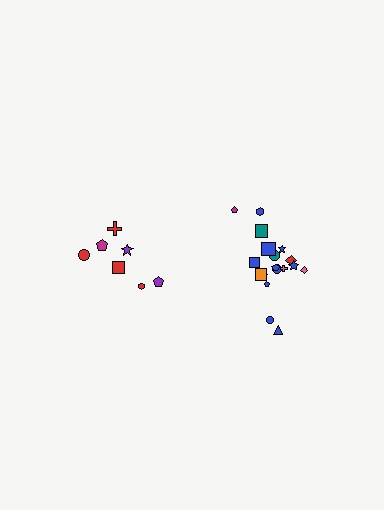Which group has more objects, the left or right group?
The right group.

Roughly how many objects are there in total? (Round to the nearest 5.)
Roughly 25 objects in total.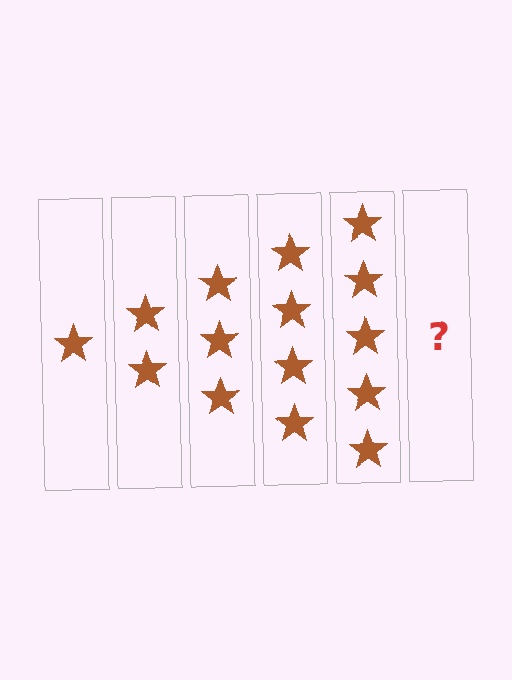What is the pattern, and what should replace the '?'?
The pattern is that each step adds one more star. The '?' should be 6 stars.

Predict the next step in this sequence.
The next step is 6 stars.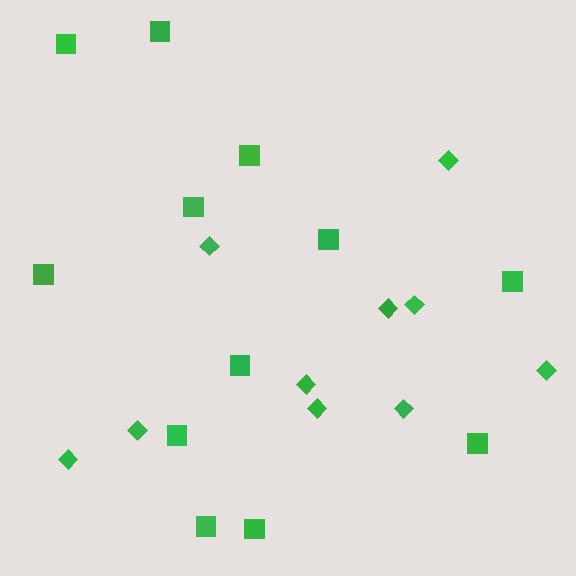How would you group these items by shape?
There are 2 groups: one group of squares (12) and one group of diamonds (10).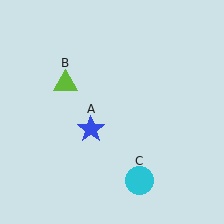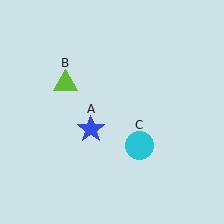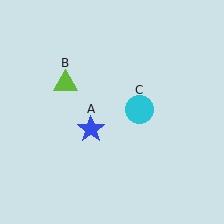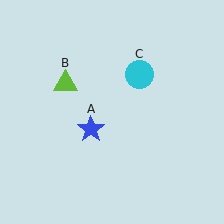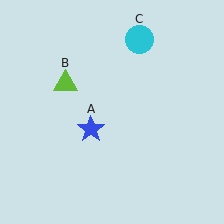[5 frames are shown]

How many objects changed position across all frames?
1 object changed position: cyan circle (object C).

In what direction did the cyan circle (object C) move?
The cyan circle (object C) moved up.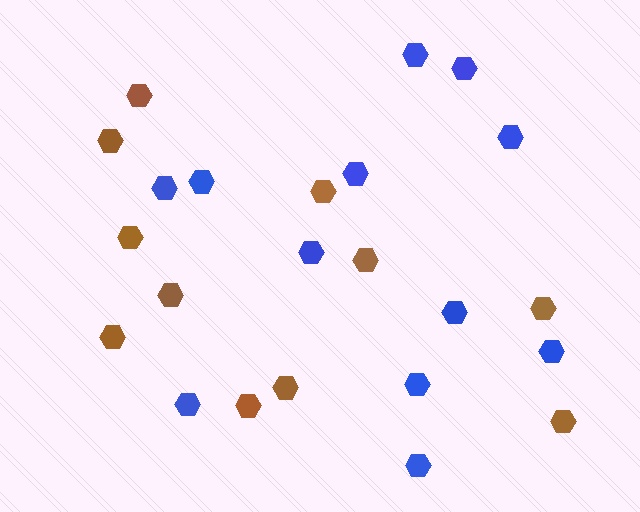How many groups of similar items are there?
There are 2 groups: one group of blue hexagons (12) and one group of brown hexagons (11).